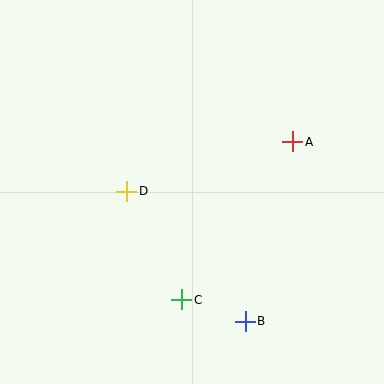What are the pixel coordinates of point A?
Point A is at (293, 142).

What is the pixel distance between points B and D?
The distance between B and D is 176 pixels.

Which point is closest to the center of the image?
Point D at (127, 191) is closest to the center.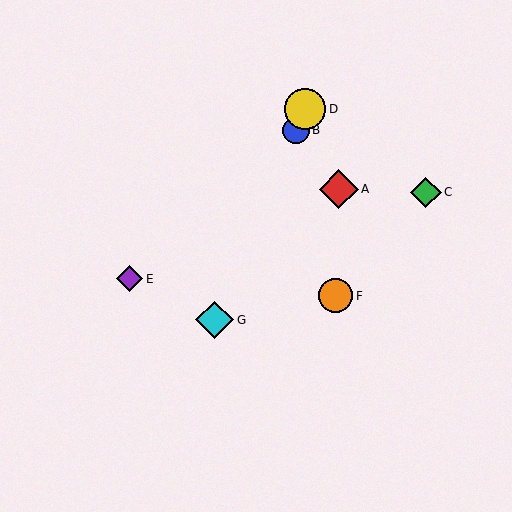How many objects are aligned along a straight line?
3 objects (B, D, G) are aligned along a straight line.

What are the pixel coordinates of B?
Object B is at (296, 130).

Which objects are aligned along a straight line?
Objects B, D, G are aligned along a straight line.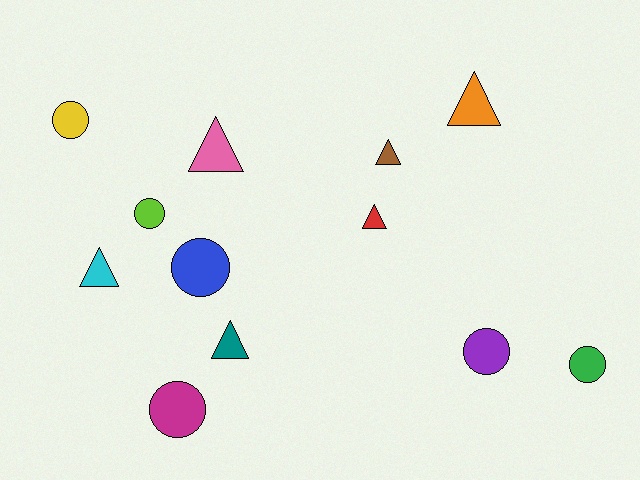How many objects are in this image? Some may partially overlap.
There are 12 objects.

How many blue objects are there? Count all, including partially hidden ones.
There is 1 blue object.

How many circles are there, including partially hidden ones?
There are 6 circles.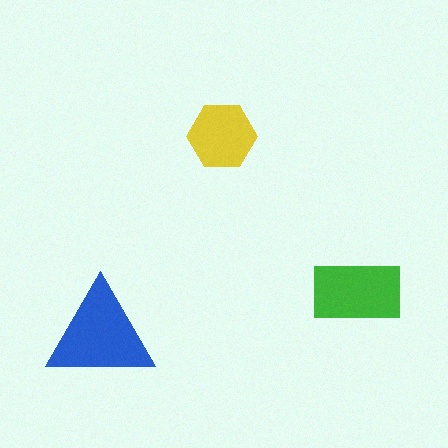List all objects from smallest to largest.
The yellow hexagon, the green rectangle, the blue triangle.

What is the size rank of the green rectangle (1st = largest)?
2nd.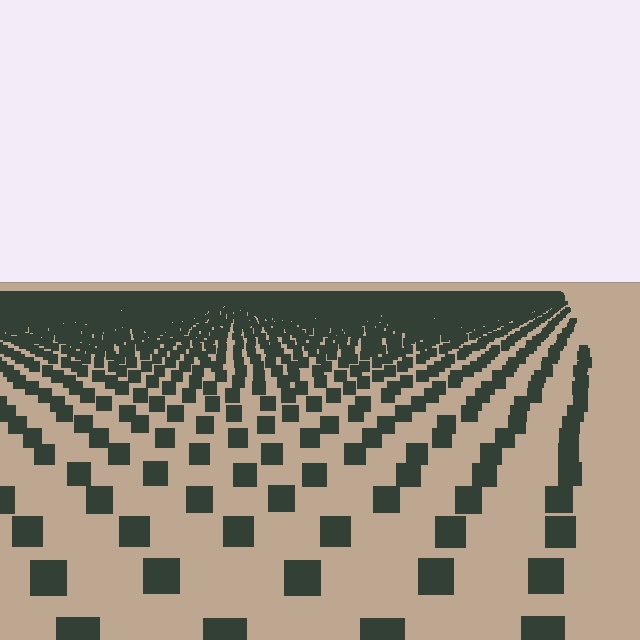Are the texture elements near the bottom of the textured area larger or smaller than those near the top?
Larger. Near the bottom, elements are closer to the viewer and appear at a bigger on-screen size.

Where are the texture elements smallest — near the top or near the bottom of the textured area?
Near the top.